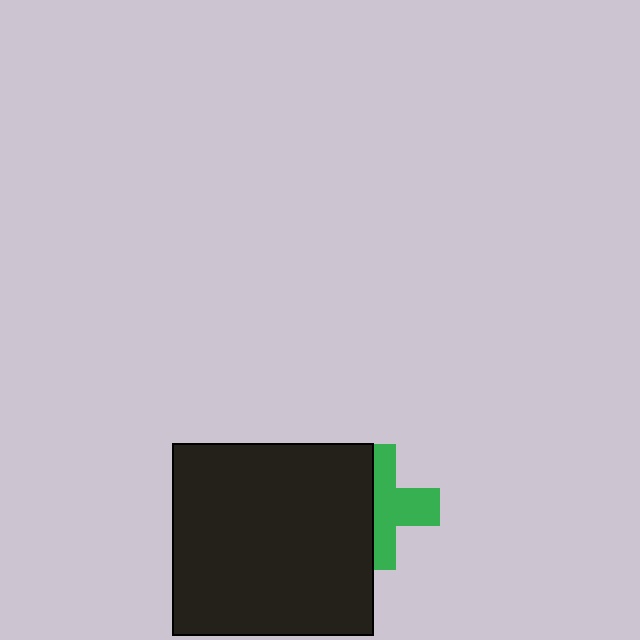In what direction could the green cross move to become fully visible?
The green cross could move right. That would shift it out from behind the black rectangle entirely.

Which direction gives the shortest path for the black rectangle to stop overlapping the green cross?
Moving left gives the shortest separation.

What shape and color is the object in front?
The object in front is a black rectangle.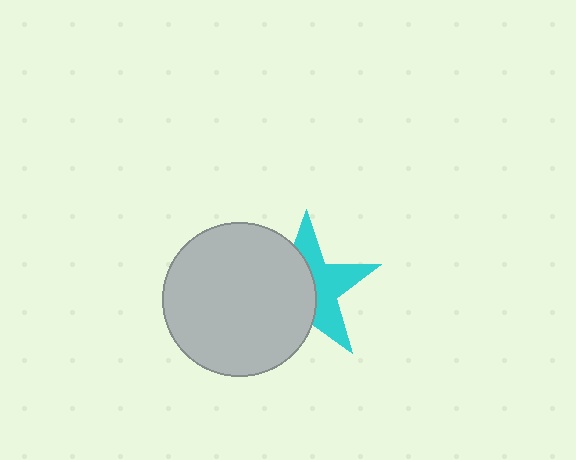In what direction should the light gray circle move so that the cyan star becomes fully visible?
The light gray circle should move left. That is the shortest direction to clear the overlap and leave the cyan star fully visible.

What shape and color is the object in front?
The object in front is a light gray circle.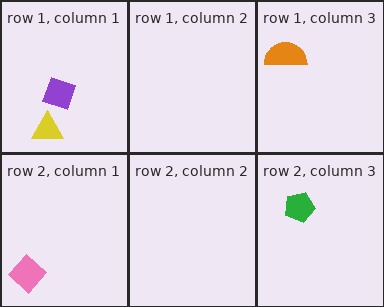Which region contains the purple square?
The row 1, column 1 region.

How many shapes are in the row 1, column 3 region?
1.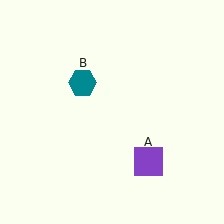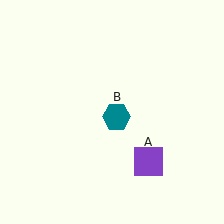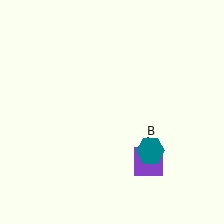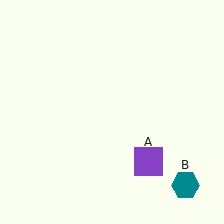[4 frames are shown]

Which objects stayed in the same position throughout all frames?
Purple square (object A) remained stationary.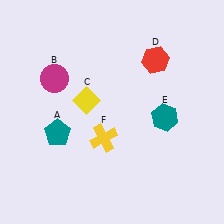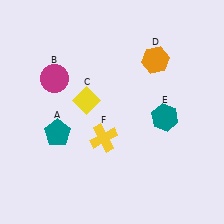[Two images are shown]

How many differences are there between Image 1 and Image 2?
There is 1 difference between the two images.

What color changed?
The hexagon (D) changed from red in Image 1 to orange in Image 2.